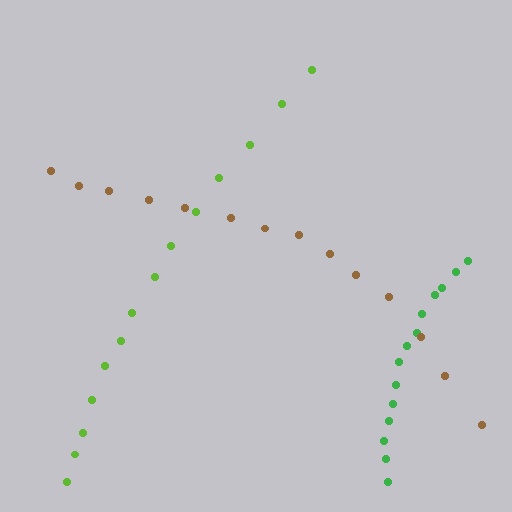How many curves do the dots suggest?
There are 3 distinct paths.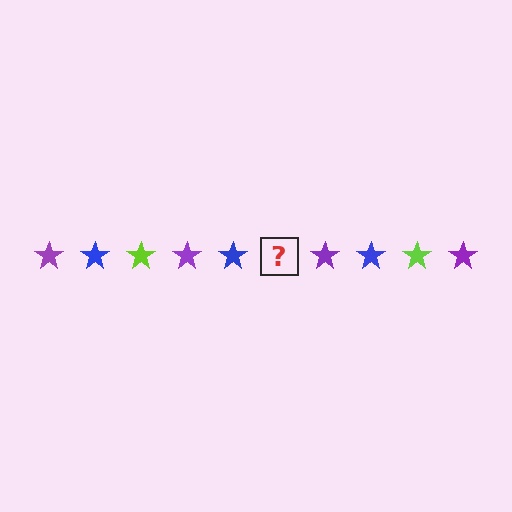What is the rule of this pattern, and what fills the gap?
The rule is that the pattern cycles through purple, blue, lime stars. The gap should be filled with a lime star.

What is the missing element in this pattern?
The missing element is a lime star.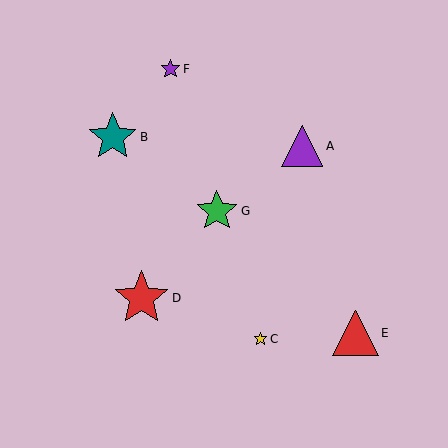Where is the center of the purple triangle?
The center of the purple triangle is at (302, 146).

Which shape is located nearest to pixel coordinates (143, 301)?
The red star (labeled D) at (141, 298) is nearest to that location.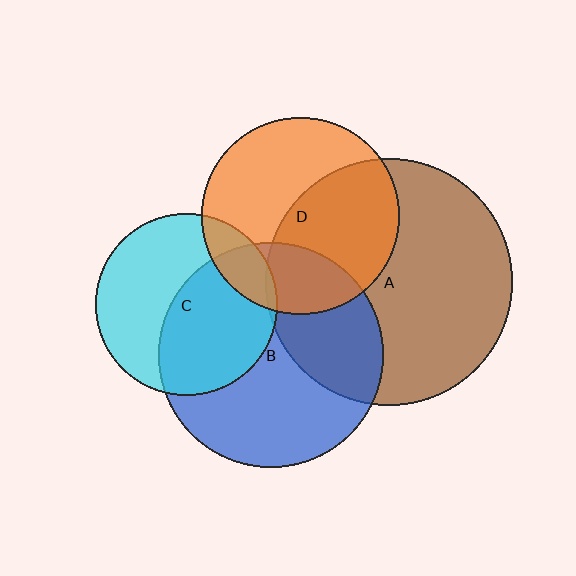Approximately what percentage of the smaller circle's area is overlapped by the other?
Approximately 5%.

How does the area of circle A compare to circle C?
Approximately 1.8 times.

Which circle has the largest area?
Circle A (brown).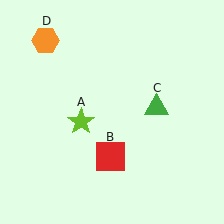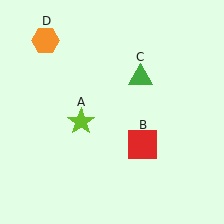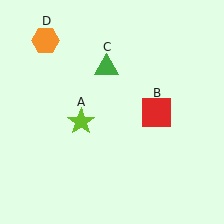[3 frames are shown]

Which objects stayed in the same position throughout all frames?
Lime star (object A) and orange hexagon (object D) remained stationary.